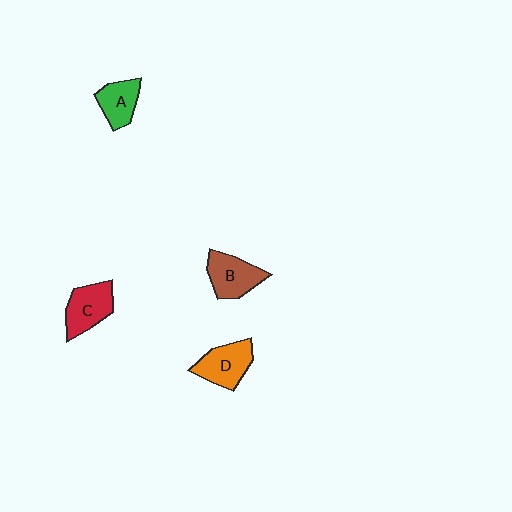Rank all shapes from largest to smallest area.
From largest to smallest: D (orange), B (brown), C (red), A (green).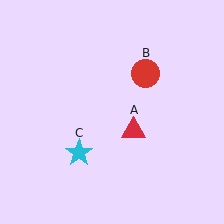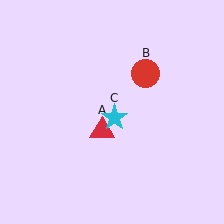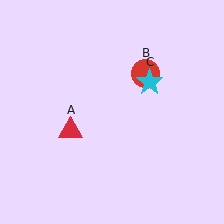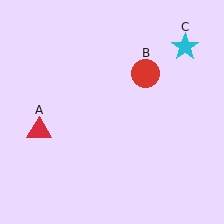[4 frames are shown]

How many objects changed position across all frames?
2 objects changed position: red triangle (object A), cyan star (object C).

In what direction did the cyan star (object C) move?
The cyan star (object C) moved up and to the right.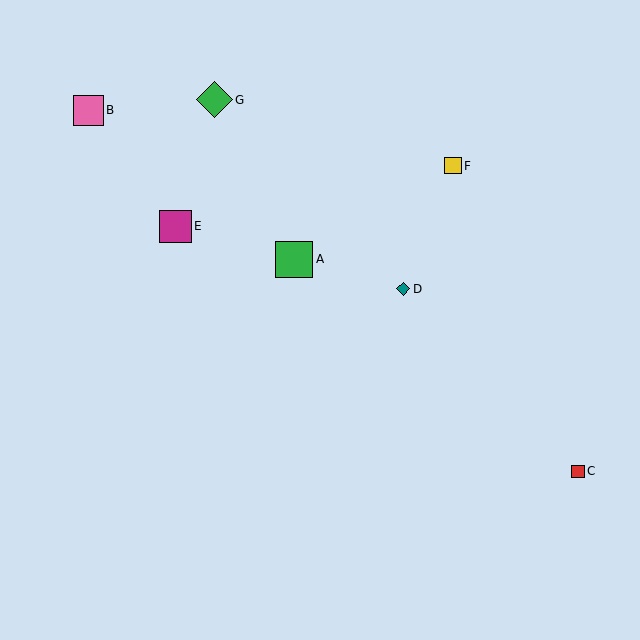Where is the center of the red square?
The center of the red square is at (578, 471).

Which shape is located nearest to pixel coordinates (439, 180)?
The yellow square (labeled F) at (453, 166) is nearest to that location.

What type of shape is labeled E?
Shape E is a magenta square.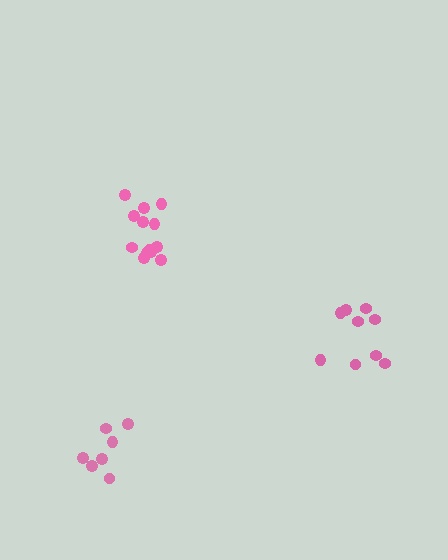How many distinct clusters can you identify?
There are 3 distinct clusters.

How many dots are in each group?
Group 1: 13 dots, Group 2: 7 dots, Group 3: 9 dots (29 total).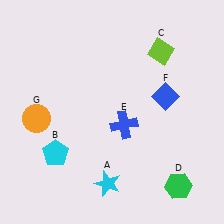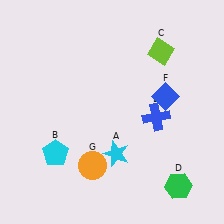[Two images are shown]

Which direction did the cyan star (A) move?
The cyan star (A) moved up.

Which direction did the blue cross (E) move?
The blue cross (E) moved right.